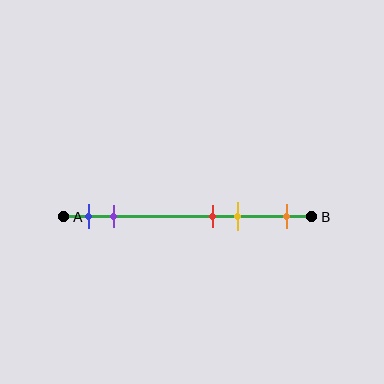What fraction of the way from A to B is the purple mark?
The purple mark is approximately 20% (0.2) of the way from A to B.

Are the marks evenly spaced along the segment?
No, the marks are not evenly spaced.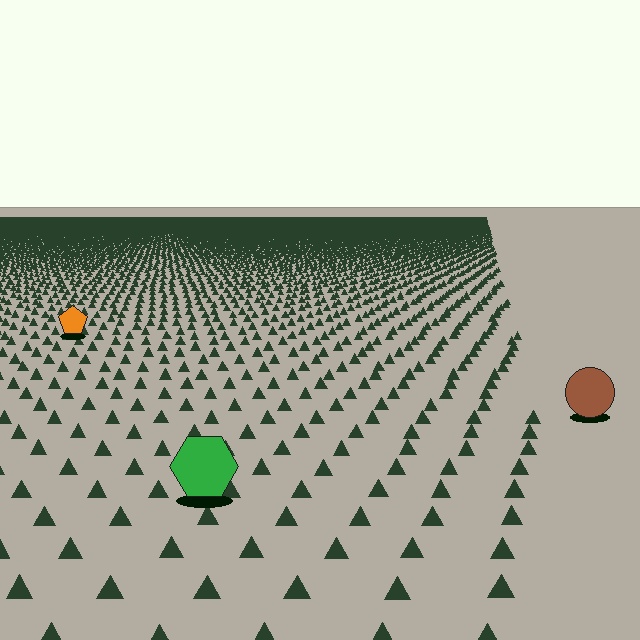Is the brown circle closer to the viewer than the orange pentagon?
Yes. The brown circle is closer — you can tell from the texture gradient: the ground texture is coarser near it.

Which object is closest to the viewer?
The green hexagon is closest. The texture marks near it are larger and more spread out.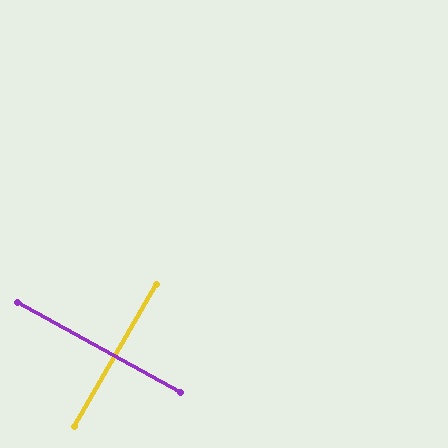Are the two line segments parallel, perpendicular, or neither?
Perpendicular — they meet at approximately 89°.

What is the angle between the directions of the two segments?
Approximately 89 degrees.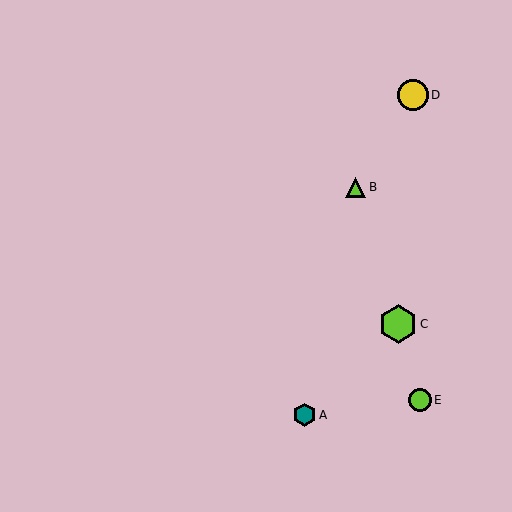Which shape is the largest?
The lime hexagon (labeled C) is the largest.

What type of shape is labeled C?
Shape C is a lime hexagon.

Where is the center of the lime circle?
The center of the lime circle is at (420, 400).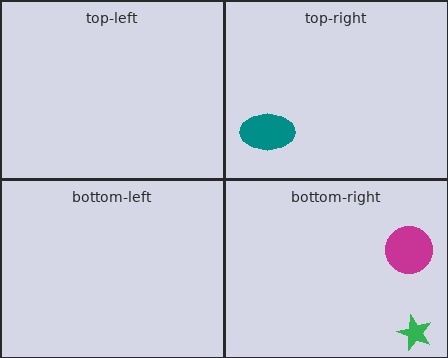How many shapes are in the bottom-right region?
2.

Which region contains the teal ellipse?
The top-right region.